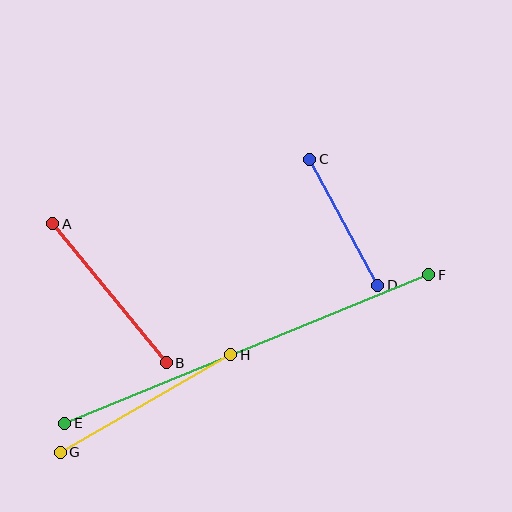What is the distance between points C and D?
The distance is approximately 143 pixels.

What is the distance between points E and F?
The distance is approximately 393 pixels.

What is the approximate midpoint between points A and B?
The midpoint is at approximately (109, 293) pixels.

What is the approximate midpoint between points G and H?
The midpoint is at approximately (146, 404) pixels.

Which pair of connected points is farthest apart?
Points E and F are farthest apart.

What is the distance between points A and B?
The distance is approximately 180 pixels.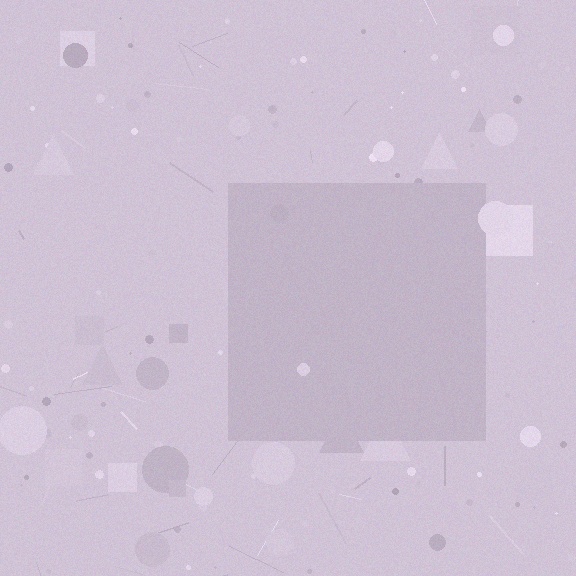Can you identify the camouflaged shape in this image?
The camouflaged shape is a square.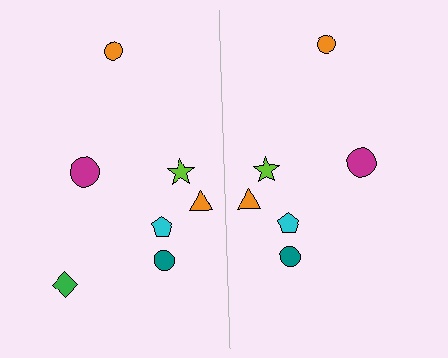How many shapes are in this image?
There are 13 shapes in this image.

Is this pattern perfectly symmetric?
No, the pattern is not perfectly symmetric. A green diamond is missing from the right side.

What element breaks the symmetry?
A green diamond is missing from the right side.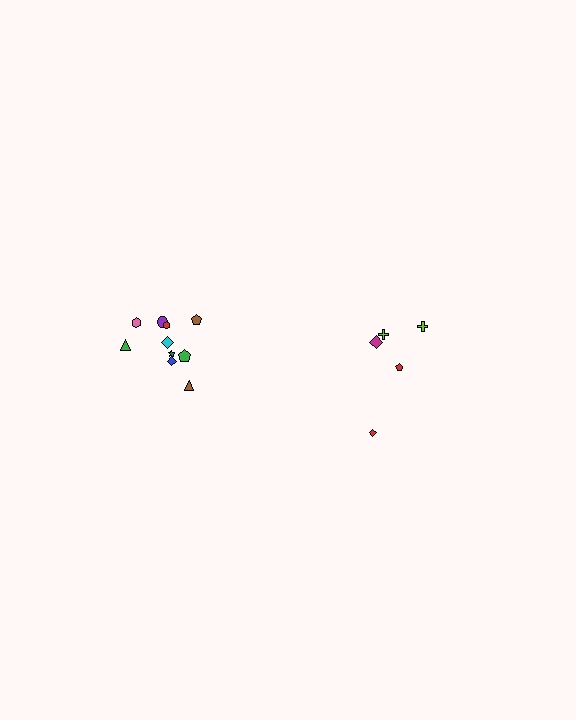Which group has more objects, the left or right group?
The left group.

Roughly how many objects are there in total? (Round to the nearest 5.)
Roughly 15 objects in total.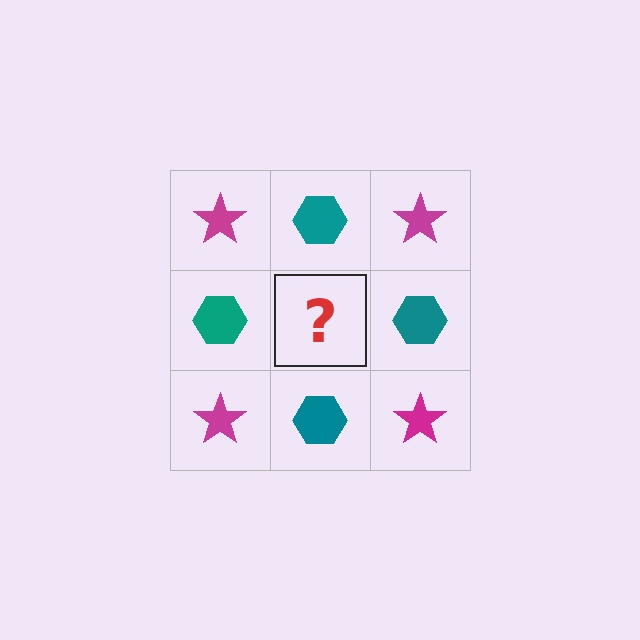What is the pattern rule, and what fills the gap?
The rule is that it alternates magenta star and teal hexagon in a checkerboard pattern. The gap should be filled with a magenta star.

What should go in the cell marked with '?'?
The missing cell should contain a magenta star.